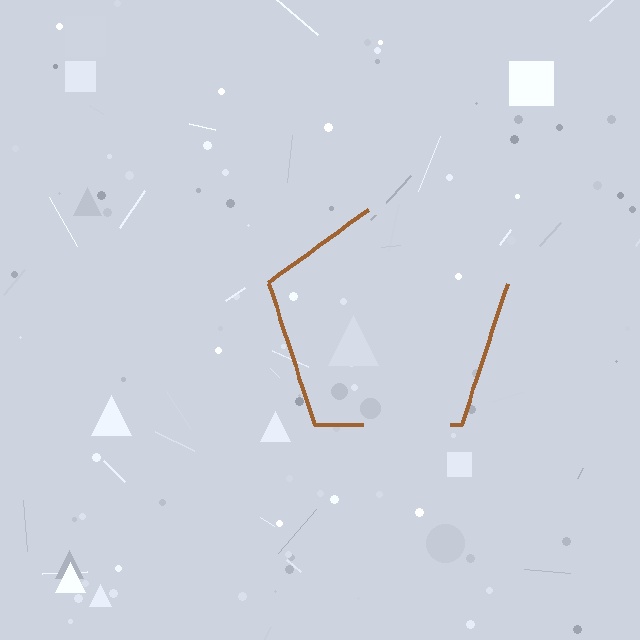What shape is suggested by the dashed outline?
The dashed outline suggests a pentagon.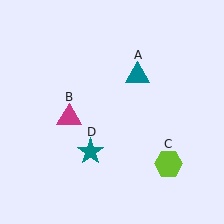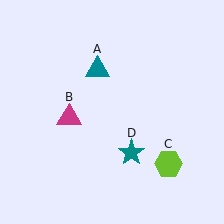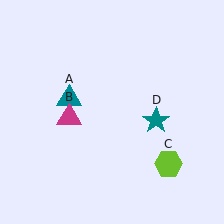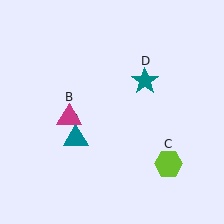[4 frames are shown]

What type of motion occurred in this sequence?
The teal triangle (object A), teal star (object D) rotated counterclockwise around the center of the scene.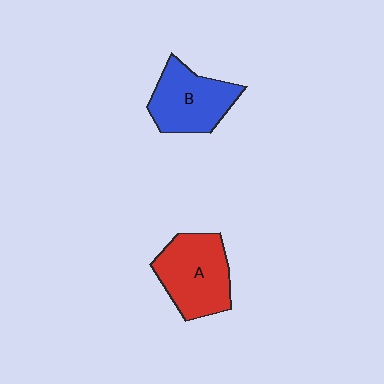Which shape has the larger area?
Shape A (red).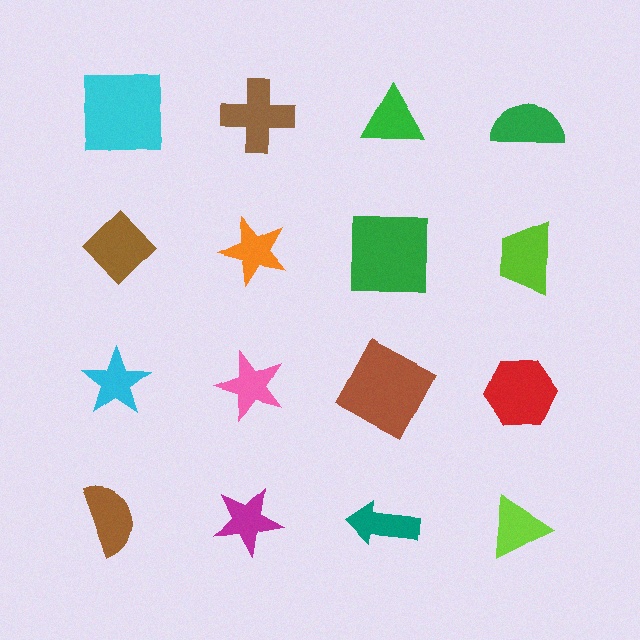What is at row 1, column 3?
A green triangle.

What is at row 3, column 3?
A brown square.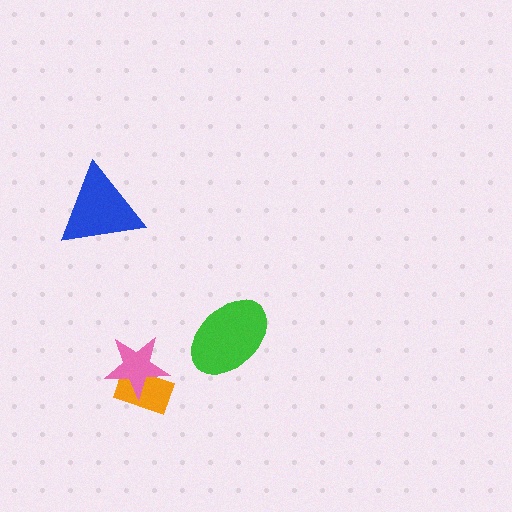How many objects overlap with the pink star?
1 object overlaps with the pink star.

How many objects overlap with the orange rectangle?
1 object overlaps with the orange rectangle.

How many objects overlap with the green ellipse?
0 objects overlap with the green ellipse.